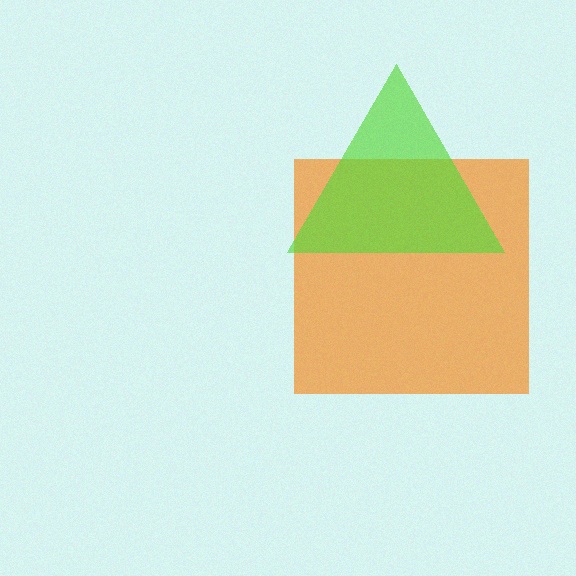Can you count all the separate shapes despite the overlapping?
Yes, there are 2 separate shapes.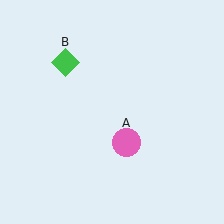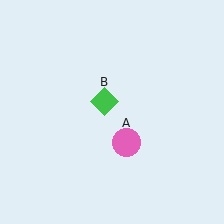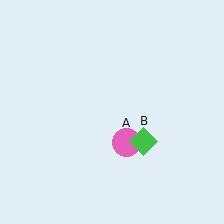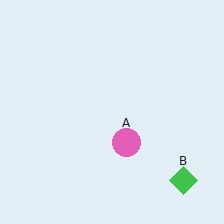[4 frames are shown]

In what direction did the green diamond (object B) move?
The green diamond (object B) moved down and to the right.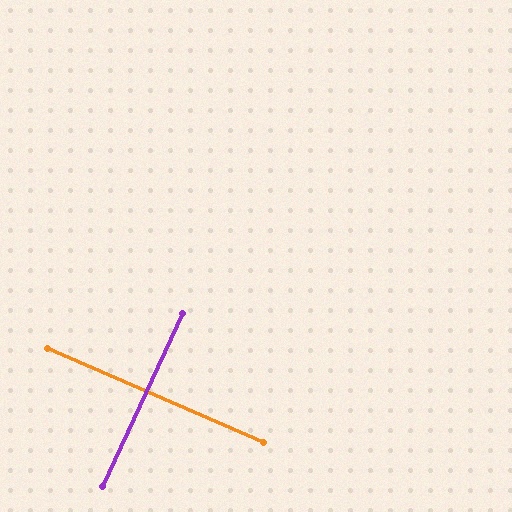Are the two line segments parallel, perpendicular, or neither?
Perpendicular — they meet at approximately 88°.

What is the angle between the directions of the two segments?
Approximately 88 degrees.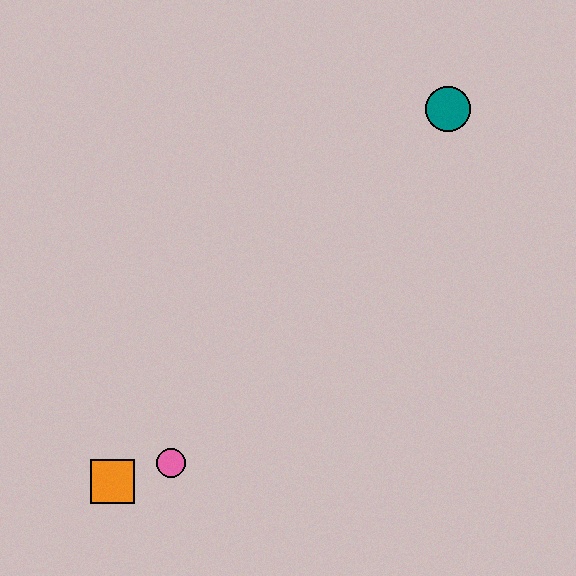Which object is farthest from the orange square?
The teal circle is farthest from the orange square.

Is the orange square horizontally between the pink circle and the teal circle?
No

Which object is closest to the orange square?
The pink circle is closest to the orange square.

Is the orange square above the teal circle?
No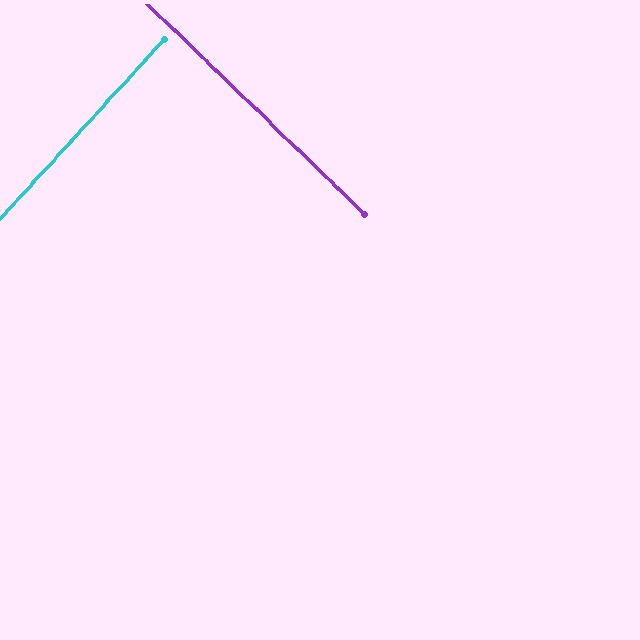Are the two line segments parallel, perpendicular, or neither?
Perpendicular — they meet at approximately 88°.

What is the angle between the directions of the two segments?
Approximately 88 degrees.